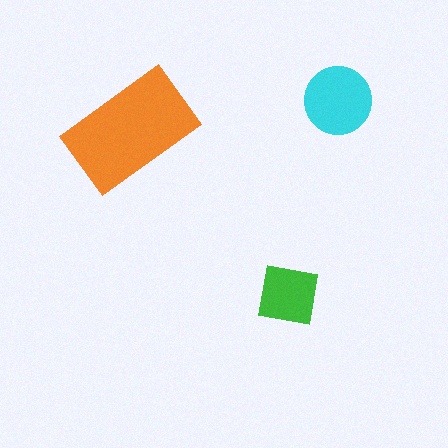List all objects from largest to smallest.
The orange rectangle, the cyan circle, the green square.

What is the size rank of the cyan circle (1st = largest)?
2nd.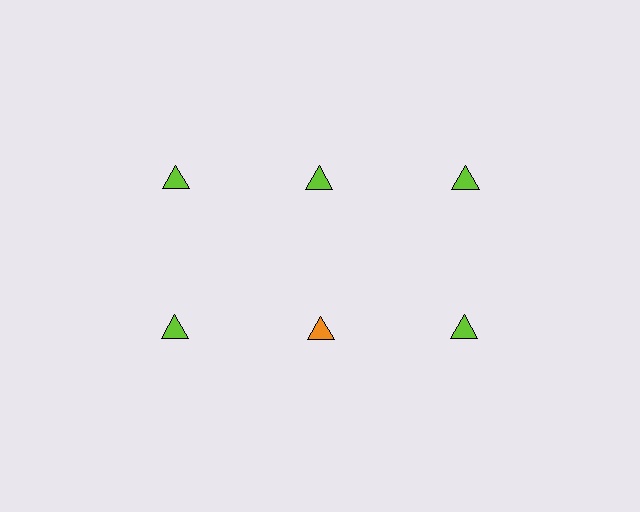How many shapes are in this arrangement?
There are 6 shapes arranged in a grid pattern.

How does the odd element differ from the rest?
It has a different color: orange instead of lime.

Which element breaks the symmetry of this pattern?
The orange triangle in the second row, second from left column breaks the symmetry. All other shapes are lime triangles.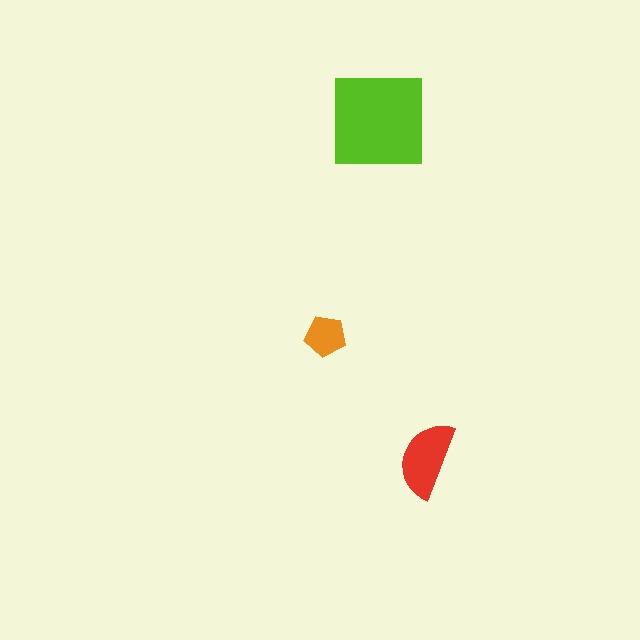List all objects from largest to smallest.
The lime square, the red semicircle, the orange pentagon.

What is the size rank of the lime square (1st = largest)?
1st.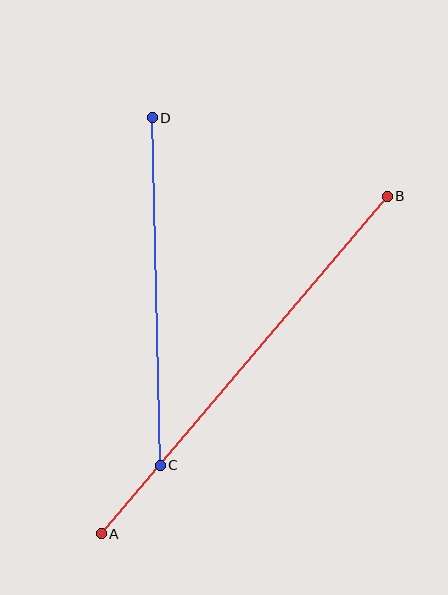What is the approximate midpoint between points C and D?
The midpoint is at approximately (156, 292) pixels.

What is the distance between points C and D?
The distance is approximately 348 pixels.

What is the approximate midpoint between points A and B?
The midpoint is at approximately (244, 365) pixels.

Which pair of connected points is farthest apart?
Points A and B are farthest apart.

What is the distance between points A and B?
The distance is approximately 442 pixels.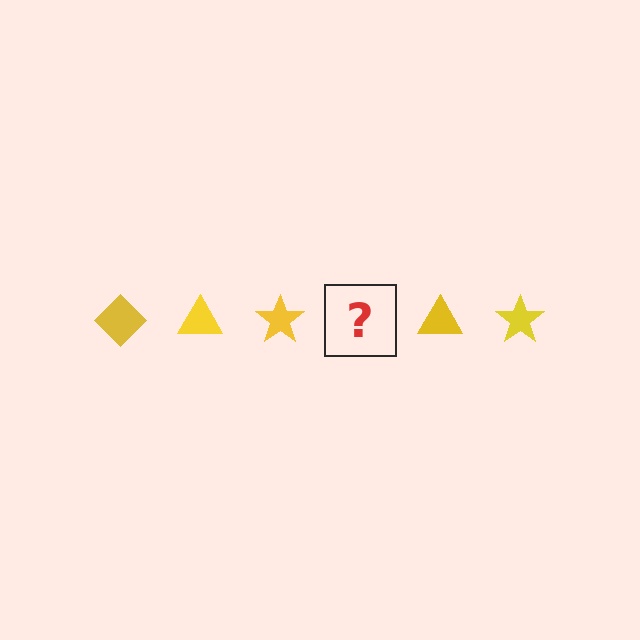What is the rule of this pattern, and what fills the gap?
The rule is that the pattern cycles through diamond, triangle, star shapes in yellow. The gap should be filled with a yellow diamond.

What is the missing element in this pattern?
The missing element is a yellow diamond.